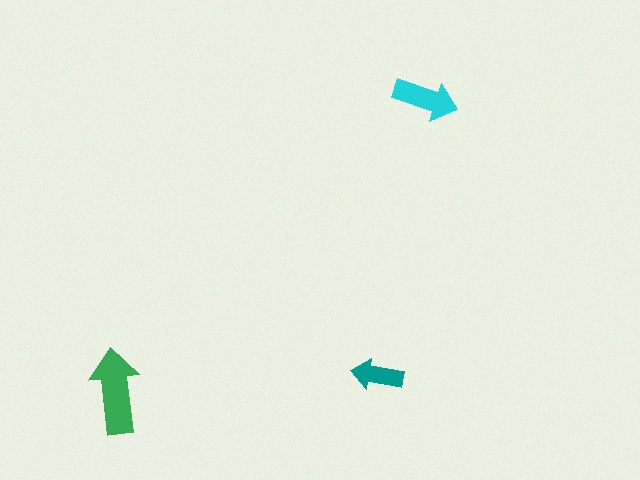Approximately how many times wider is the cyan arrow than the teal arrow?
About 1.5 times wider.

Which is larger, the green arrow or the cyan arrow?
The green one.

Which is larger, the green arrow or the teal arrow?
The green one.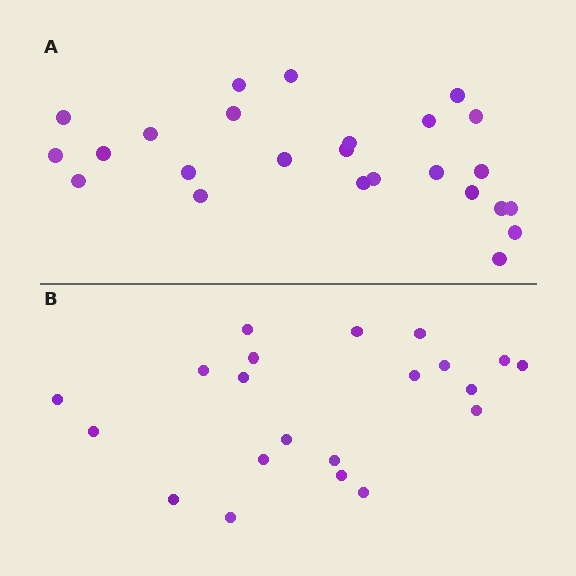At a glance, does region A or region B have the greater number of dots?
Region A (the top region) has more dots.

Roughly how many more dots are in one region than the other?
Region A has about 4 more dots than region B.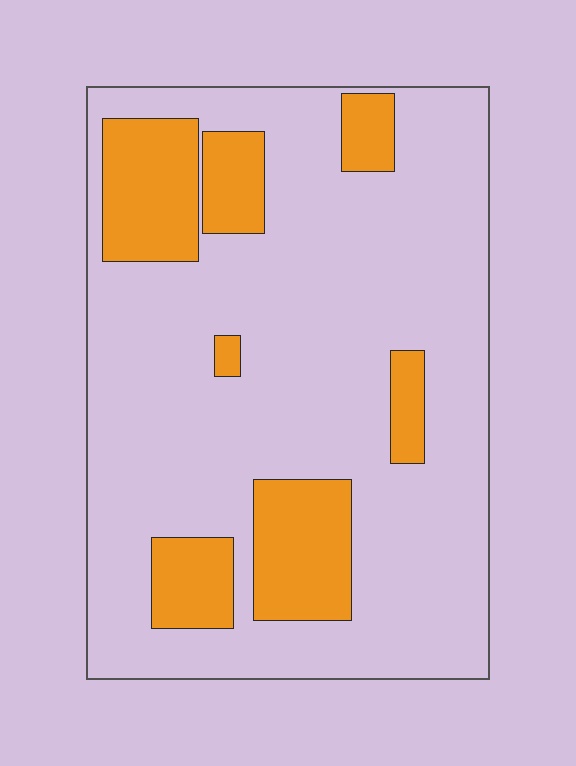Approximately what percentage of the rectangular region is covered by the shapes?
Approximately 20%.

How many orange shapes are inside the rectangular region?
7.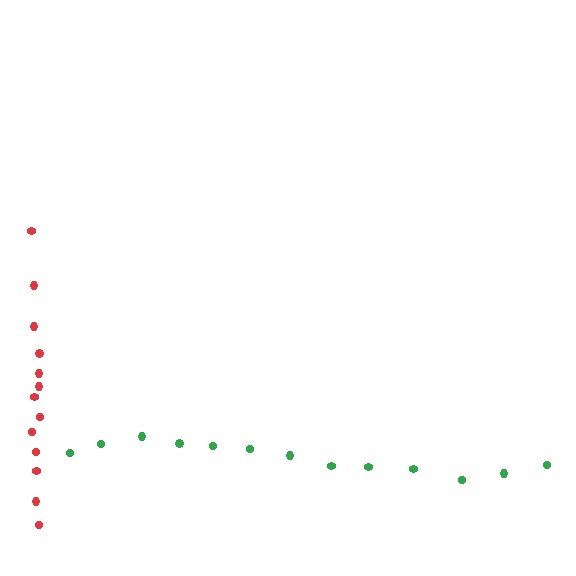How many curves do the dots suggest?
There are 2 distinct paths.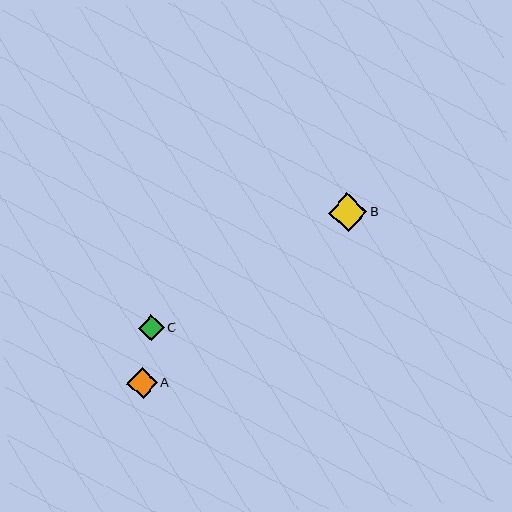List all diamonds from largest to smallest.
From largest to smallest: B, A, C.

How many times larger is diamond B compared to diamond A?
Diamond B is approximately 1.3 times the size of diamond A.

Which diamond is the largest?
Diamond B is the largest with a size of approximately 38 pixels.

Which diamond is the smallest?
Diamond C is the smallest with a size of approximately 26 pixels.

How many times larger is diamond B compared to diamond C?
Diamond B is approximately 1.5 times the size of diamond C.